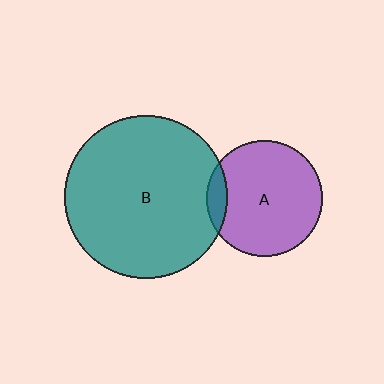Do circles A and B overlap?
Yes.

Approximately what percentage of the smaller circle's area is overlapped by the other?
Approximately 10%.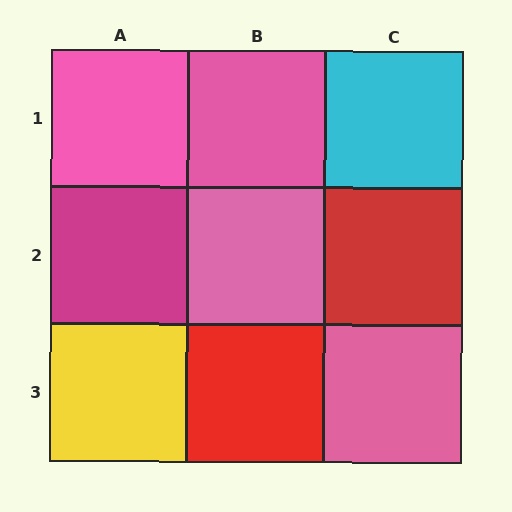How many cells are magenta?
1 cell is magenta.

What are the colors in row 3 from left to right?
Yellow, red, pink.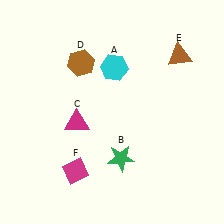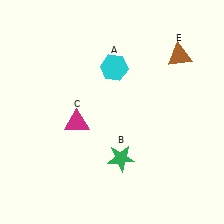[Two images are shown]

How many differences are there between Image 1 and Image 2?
There are 2 differences between the two images.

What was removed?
The magenta diamond (F), the brown hexagon (D) were removed in Image 2.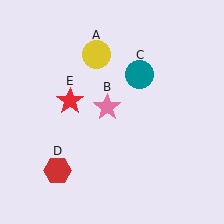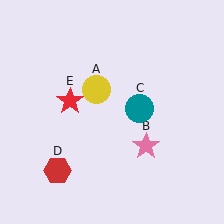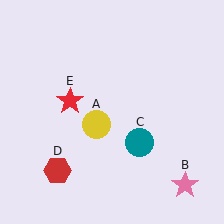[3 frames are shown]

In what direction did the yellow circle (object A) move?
The yellow circle (object A) moved down.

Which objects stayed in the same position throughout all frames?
Red hexagon (object D) and red star (object E) remained stationary.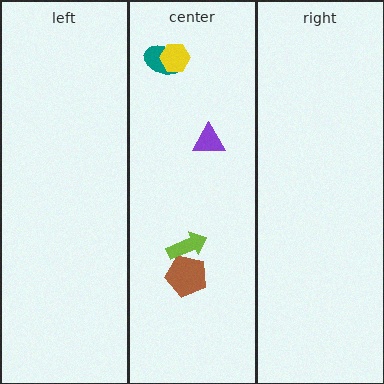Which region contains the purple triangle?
The center region.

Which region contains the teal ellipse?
The center region.